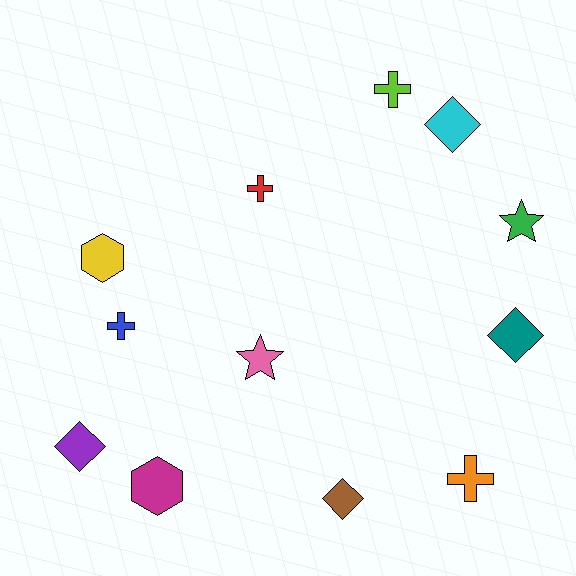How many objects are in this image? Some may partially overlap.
There are 12 objects.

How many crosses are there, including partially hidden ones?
There are 4 crosses.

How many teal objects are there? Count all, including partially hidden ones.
There is 1 teal object.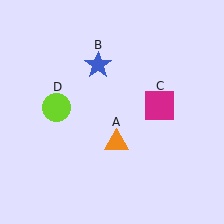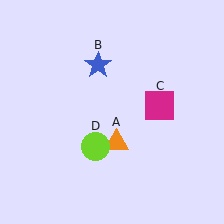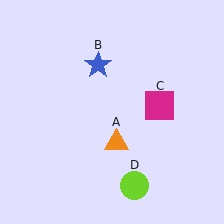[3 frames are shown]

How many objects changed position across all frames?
1 object changed position: lime circle (object D).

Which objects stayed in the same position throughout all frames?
Orange triangle (object A) and blue star (object B) and magenta square (object C) remained stationary.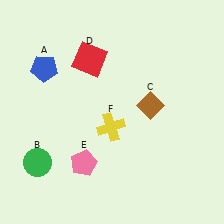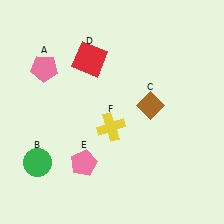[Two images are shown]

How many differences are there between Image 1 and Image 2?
There is 1 difference between the two images.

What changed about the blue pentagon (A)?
In Image 1, A is blue. In Image 2, it changed to pink.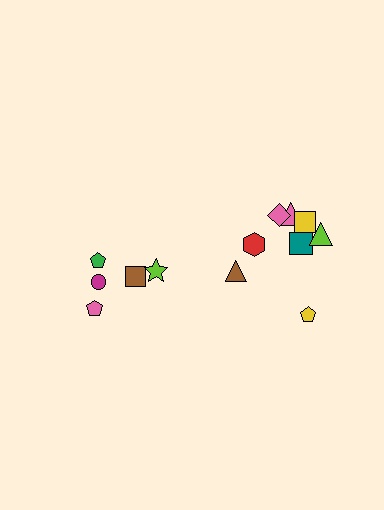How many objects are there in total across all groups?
There are 13 objects.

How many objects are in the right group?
There are 8 objects.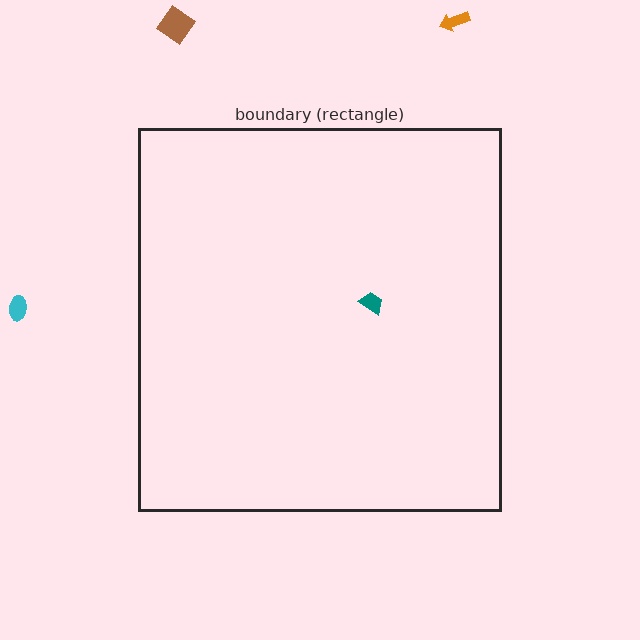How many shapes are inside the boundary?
1 inside, 3 outside.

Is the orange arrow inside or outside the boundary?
Outside.